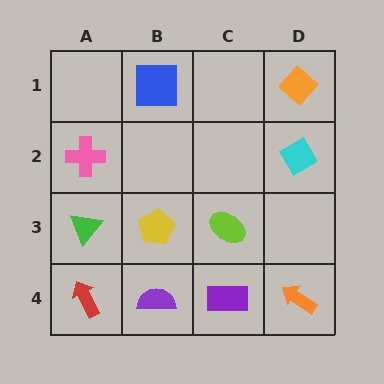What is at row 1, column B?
A blue square.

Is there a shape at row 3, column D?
No, that cell is empty.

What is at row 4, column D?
An orange arrow.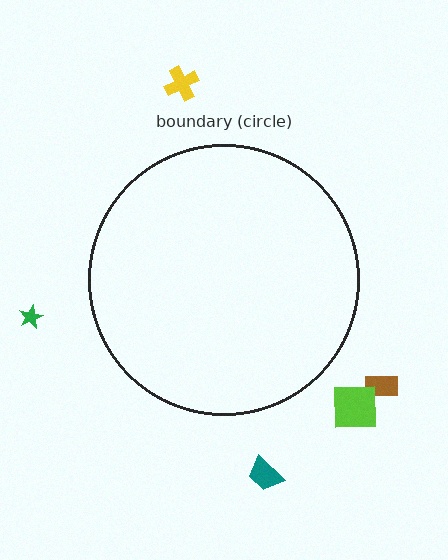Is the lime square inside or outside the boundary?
Outside.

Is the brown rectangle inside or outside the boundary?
Outside.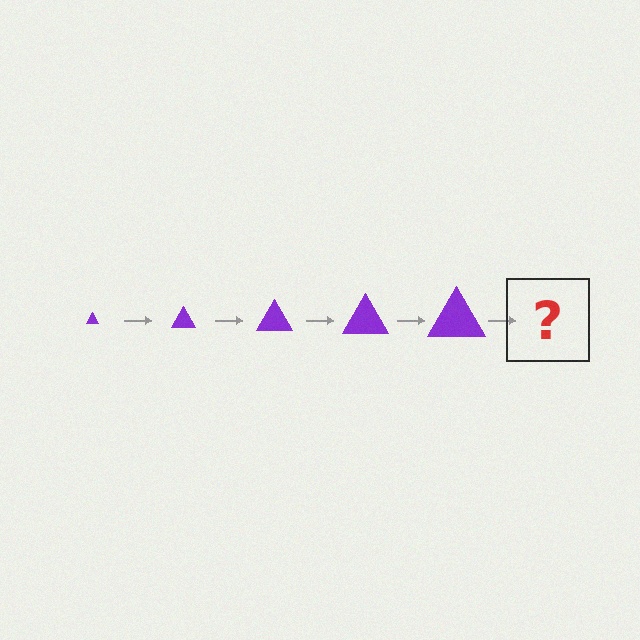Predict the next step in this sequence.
The next step is a purple triangle, larger than the previous one.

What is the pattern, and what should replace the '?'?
The pattern is that the triangle gets progressively larger each step. The '?' should be a purple triangle, larger than the previous one.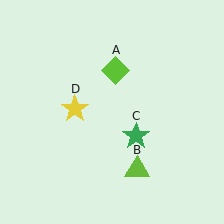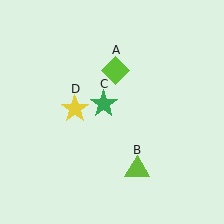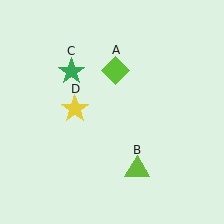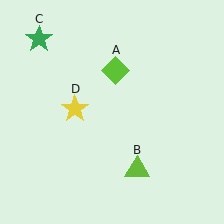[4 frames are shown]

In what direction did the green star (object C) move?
The green star (object C) moved up and to the left.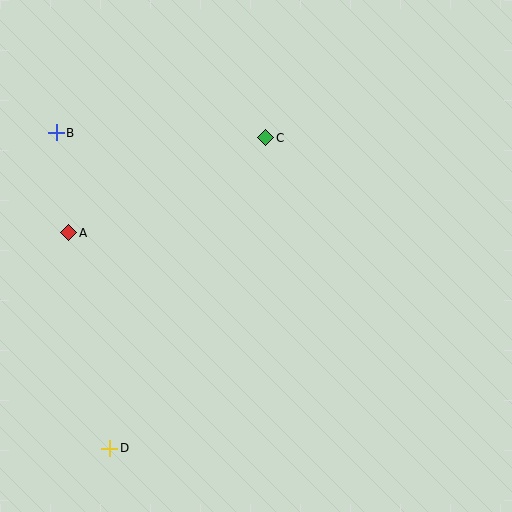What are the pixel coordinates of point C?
Point C is at (266, 138).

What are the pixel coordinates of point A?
Point A is at (69, 233).